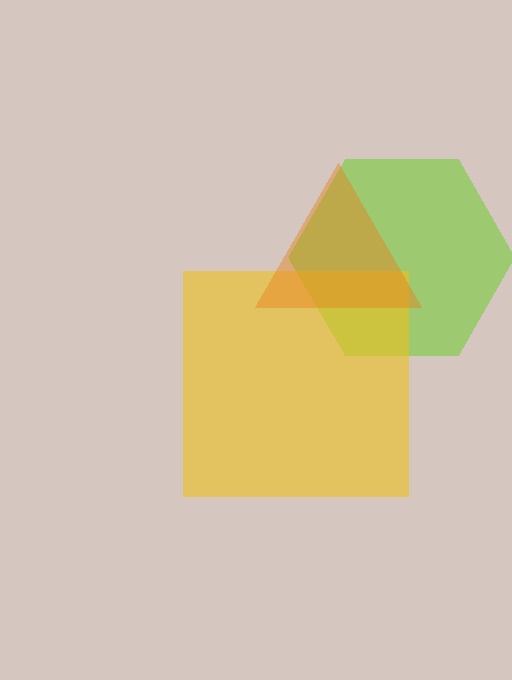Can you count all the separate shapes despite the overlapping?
Yes, there are 3 separate shapes.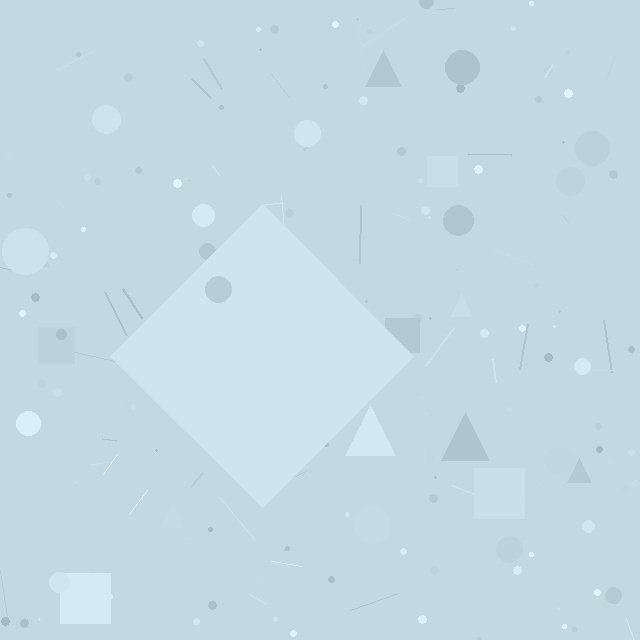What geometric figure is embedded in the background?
A diamond is embedded in the background.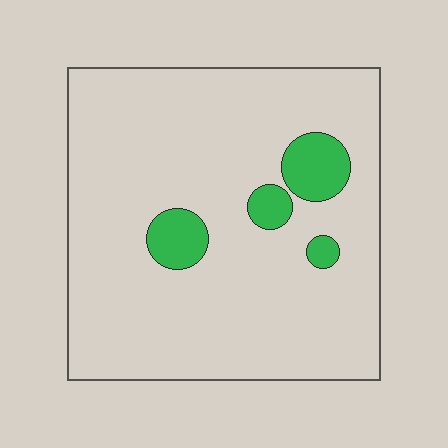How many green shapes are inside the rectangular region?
4.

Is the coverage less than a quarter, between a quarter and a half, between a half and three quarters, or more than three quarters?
Less than a quarter.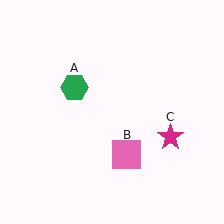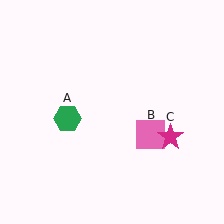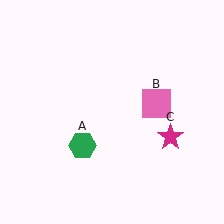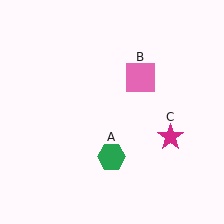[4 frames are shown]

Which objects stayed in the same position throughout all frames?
Magenta star (object C) remained stationary.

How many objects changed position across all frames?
2 objects changed position: green hexagon (object A), pink square (object B).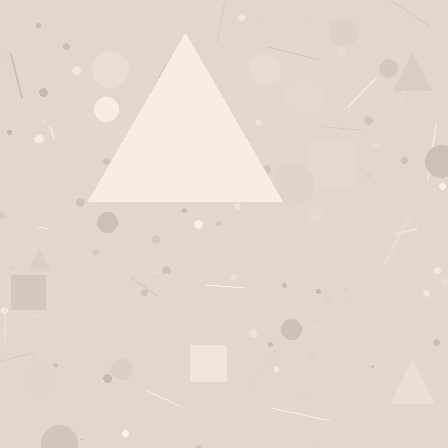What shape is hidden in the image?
A triangle is hidden in the image.